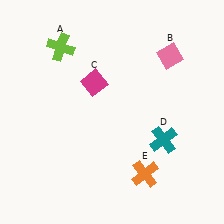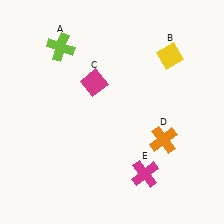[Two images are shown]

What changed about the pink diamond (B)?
In Image 1, B is pink. In Image 2, it changed to yellow.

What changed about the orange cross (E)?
In Image 1, E is orange. In Image 2, it changed to magenta.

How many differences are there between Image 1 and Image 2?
There are 3 differences between the two images.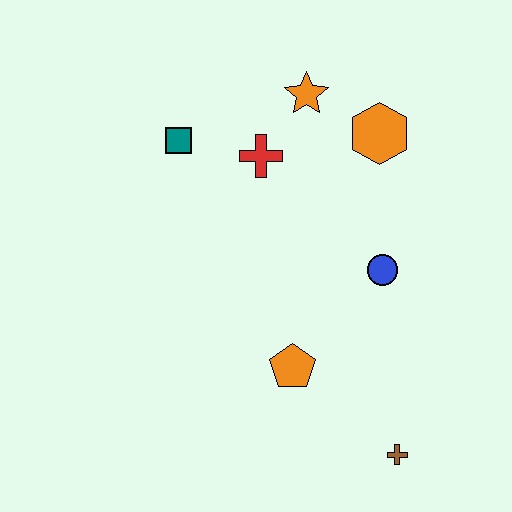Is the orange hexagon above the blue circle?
Yes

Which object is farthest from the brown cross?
The teal square is farthest from the brown cross.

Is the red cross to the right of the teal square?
Yes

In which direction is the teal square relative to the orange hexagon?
The teal square is to the left of the orange hexagon.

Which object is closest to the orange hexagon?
The orange star is closest to the orange hexagon.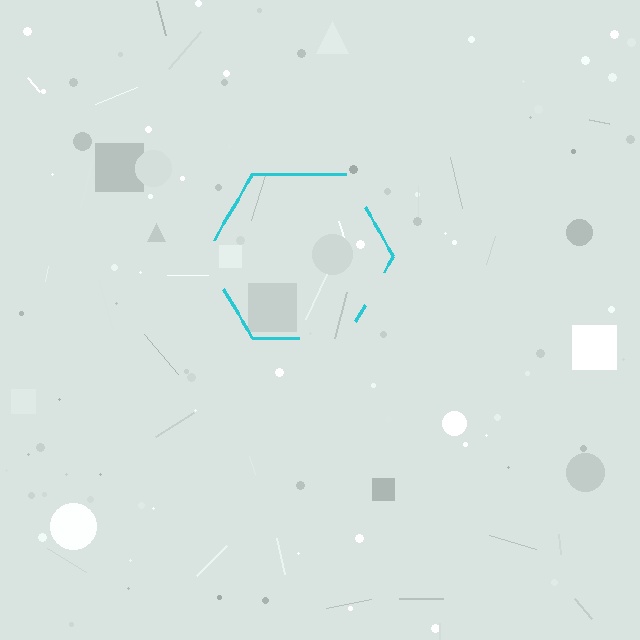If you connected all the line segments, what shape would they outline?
They would outline a hexagon.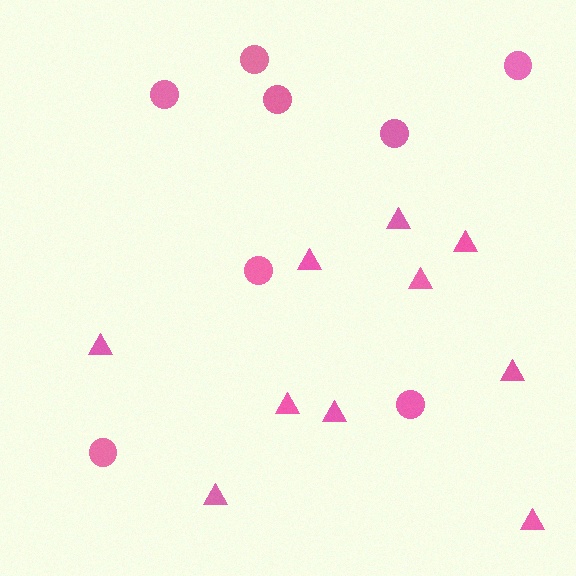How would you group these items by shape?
There are 2 groups: one group of triangles (10) and one group of circles (8).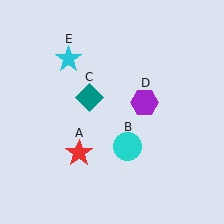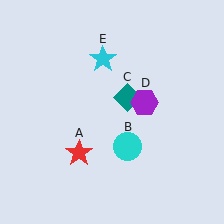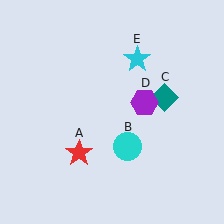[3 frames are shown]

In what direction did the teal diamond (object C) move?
The teal diamond (object C) moved right.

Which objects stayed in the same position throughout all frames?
Red star (object A) and cyan circle (object B) and purple hexagon (object D) remained stationary.